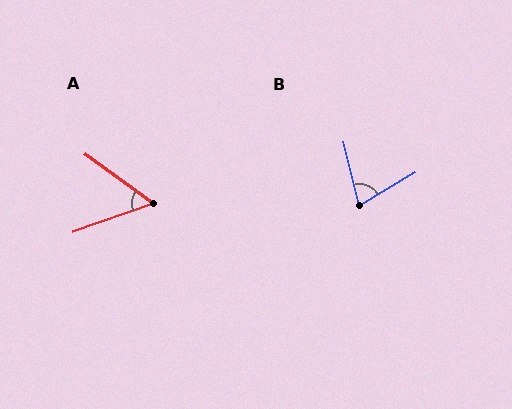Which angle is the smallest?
A, at approximately 56 degrees.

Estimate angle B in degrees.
Approximately 72 degrees.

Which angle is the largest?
B, at approximately 72 degrees.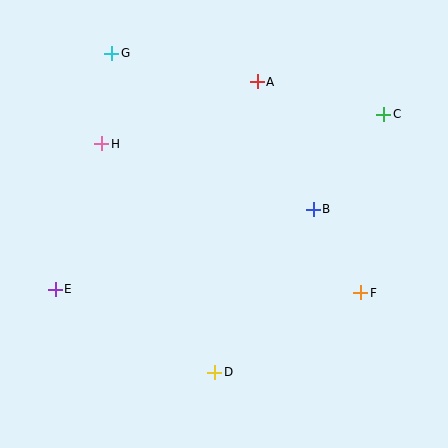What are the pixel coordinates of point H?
Point H is at (102, 144).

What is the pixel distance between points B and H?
The distance between B and H is 222 pixels.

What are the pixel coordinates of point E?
Point E is at (55, 289).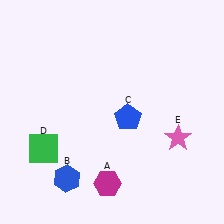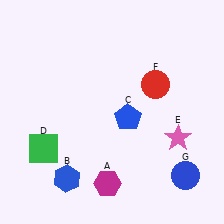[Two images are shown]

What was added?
A red circle (F), a blue circle (G) were added in Image 2.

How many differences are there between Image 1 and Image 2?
There are 2 differences between the two images.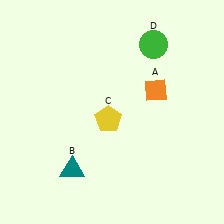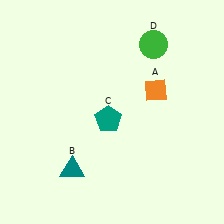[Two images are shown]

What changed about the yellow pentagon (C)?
In Image 1, C is yellow. In Image 2, it changed to teal.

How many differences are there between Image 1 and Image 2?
There is 1 difference between the two images.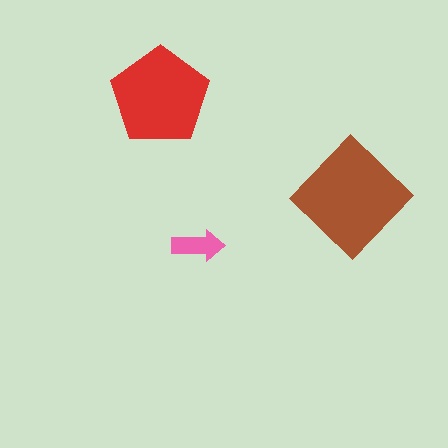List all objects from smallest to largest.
The pink arrow, the red pentagon, the brown diamond.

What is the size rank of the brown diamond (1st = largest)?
1st.